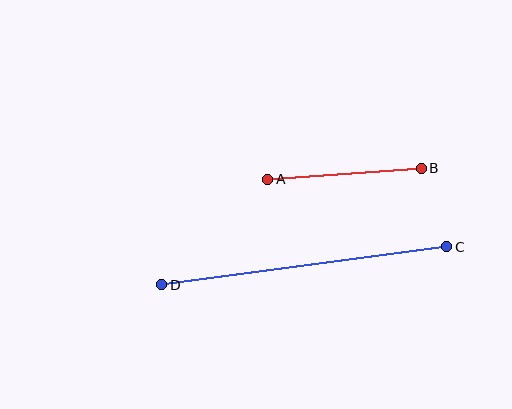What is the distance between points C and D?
The distance is approximately 287 pixels.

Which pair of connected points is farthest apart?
Points C and D are farthest apart.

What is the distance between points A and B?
The distance is approximately 154 pixels.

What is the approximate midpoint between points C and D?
The midpoint is at approximately (304, 266) pixels.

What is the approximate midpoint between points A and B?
The midpoint is at approximately (344, 174) pixels.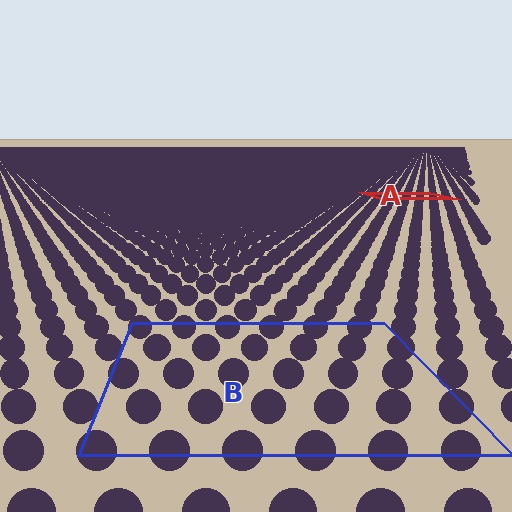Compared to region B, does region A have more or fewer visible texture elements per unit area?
Region A has more texture elements per unit area — they are packed more densely because it is farther away.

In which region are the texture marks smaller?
The texture marks are smaller in region A, because it is farther away.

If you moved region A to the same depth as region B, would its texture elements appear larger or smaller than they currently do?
They would appear larger. At a closer depth, the same texture elements are projected at a bigger on-screen size.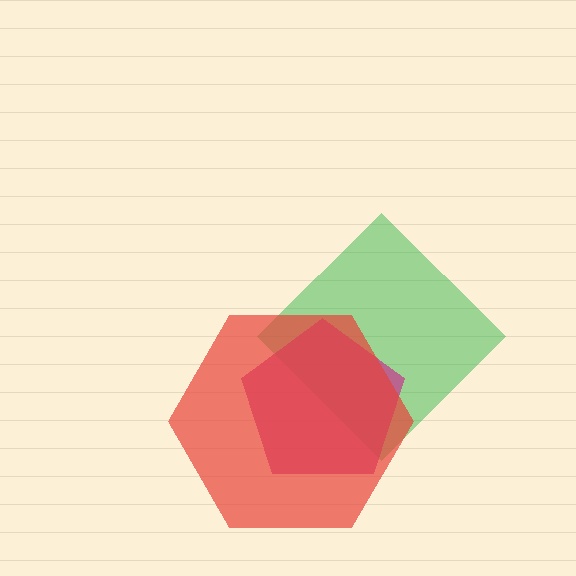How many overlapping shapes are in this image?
There are 3 overlapping shapes in the image.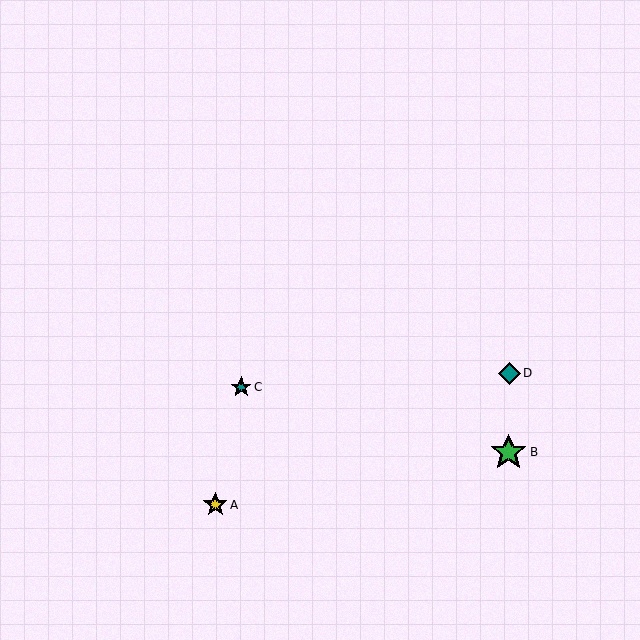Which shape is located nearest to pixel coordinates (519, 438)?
The green star (labeled B) at (509, 452) is nearest to that location.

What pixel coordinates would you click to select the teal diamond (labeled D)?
Click at (509, 373) to select the teal diamond D.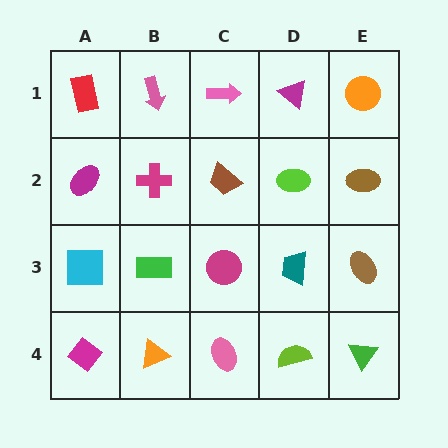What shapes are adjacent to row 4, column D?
A teal trapezoid (row 3, column D), a pink ellipse (row 4, column C), a green triangle (row 4, column E).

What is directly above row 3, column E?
A brown ellipse.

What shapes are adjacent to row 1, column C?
A brown trapezoid (row 2, column C), a pink arrow (row 1, column B), a magenta triangle (row 1, column D).